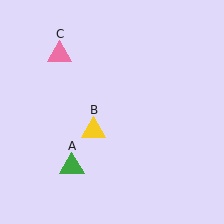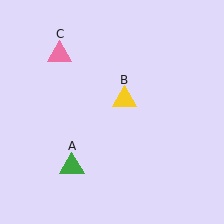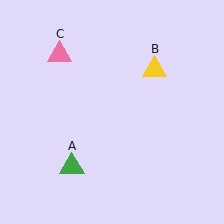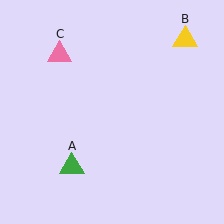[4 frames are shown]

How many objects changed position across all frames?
1 object changed position: yellow triangle (object B).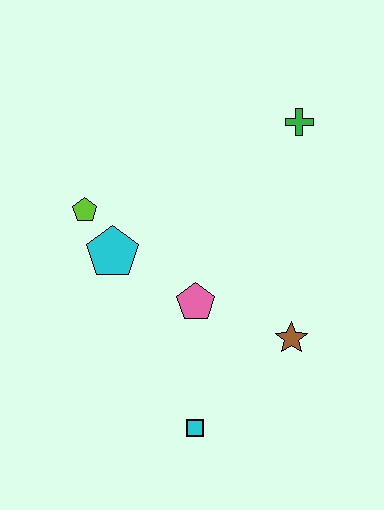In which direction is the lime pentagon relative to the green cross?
The lime pentagon is to the left of the green cross.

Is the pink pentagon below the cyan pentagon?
Yes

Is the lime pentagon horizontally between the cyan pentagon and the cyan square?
No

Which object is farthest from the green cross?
The cyan square is farthest from the green cross.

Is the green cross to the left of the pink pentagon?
No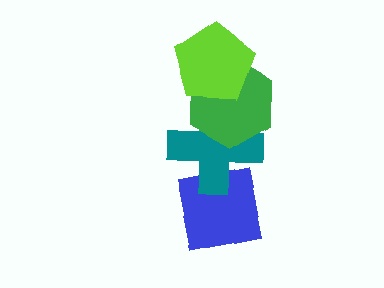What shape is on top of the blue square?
The teal cross is on top of the blue square.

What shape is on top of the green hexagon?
The lime pentagon is on top of the green hexagon.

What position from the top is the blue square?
The blue square is 4th from the top.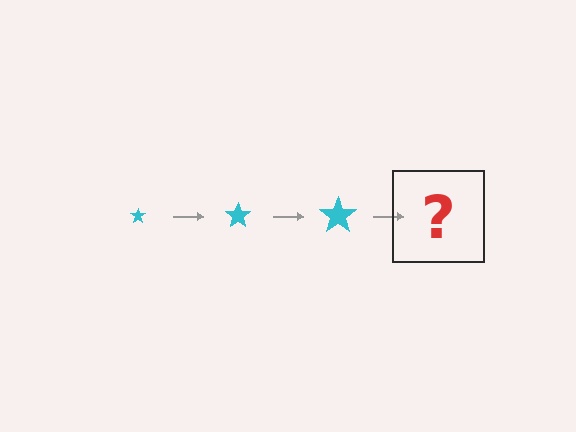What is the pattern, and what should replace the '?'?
The pattern is that the star gets progressively larger each step. The '?' should be a cyan star, larger than the previous one.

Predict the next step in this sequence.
The next step is a cyan star, larger than the previous one.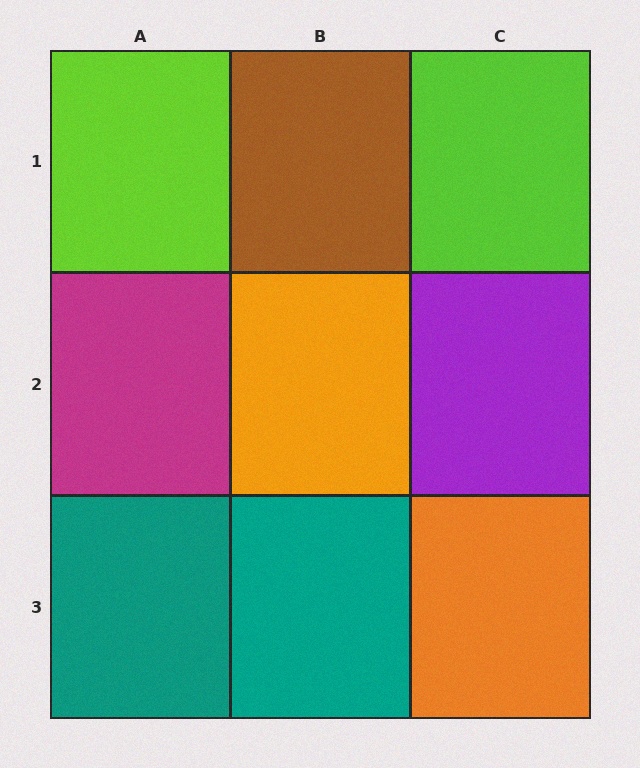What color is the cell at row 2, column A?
Magenta.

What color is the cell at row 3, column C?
Orange.